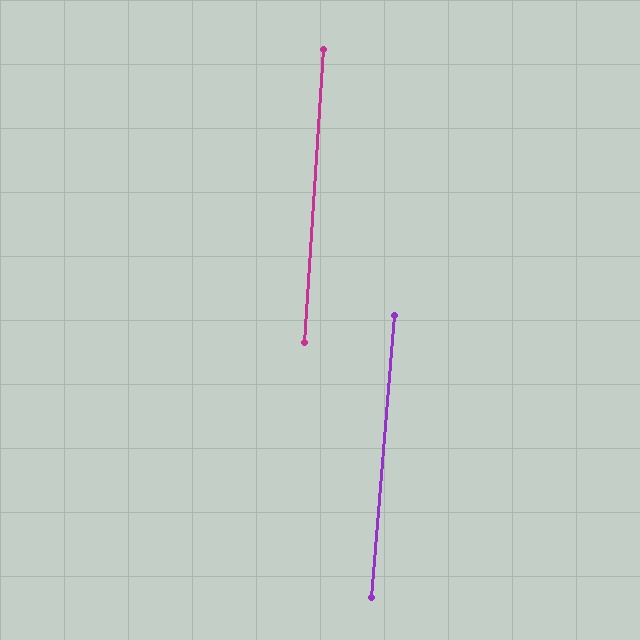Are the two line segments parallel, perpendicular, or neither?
Parallel — their directions differ by only 1.1°.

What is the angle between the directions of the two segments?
Approximately 1 degree.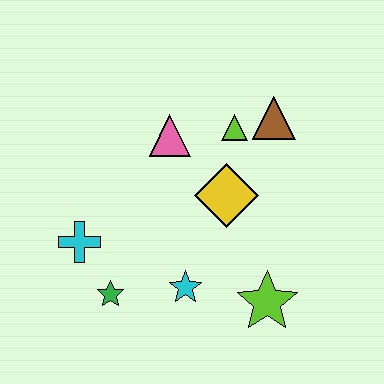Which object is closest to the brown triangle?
The lime triangle is closest to the brown triangle.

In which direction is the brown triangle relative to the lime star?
The brown triangle is above the lime star.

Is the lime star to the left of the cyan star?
No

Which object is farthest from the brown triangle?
The green star is farthest from the brown triangle.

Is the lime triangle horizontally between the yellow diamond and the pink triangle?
No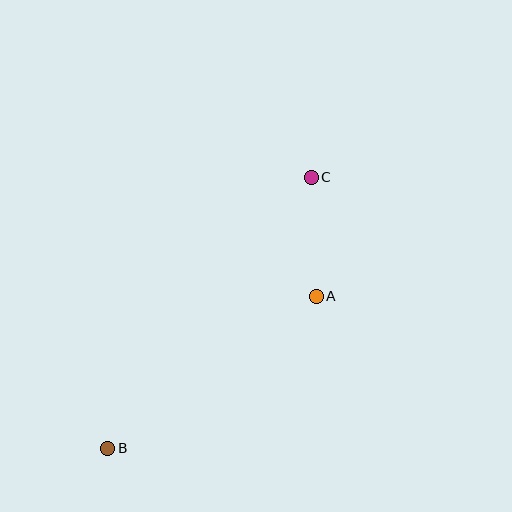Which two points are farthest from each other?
Points B and C are farthest from each other.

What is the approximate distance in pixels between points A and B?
The distance between A and B is approximately 258 pixels.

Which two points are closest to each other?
Points A and C are closest to each other.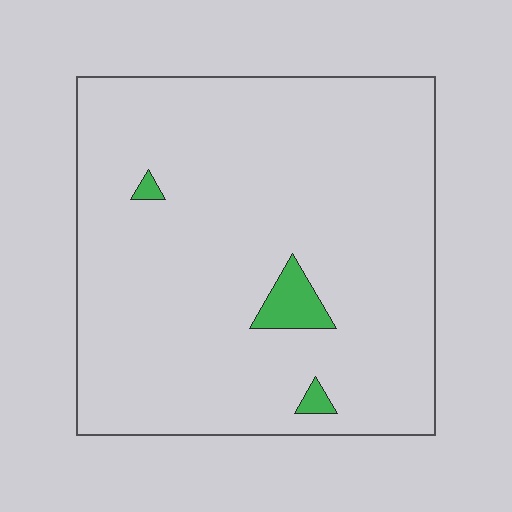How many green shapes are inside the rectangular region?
3.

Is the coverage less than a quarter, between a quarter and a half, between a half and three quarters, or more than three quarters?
Less than a quarter.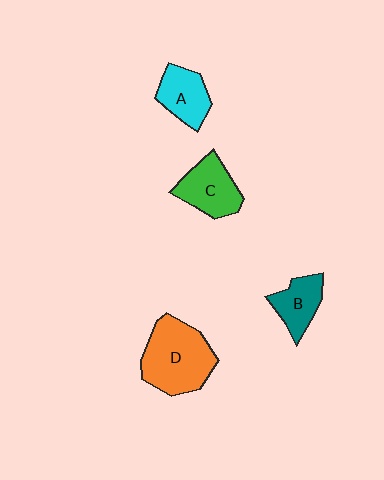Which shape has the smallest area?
Shape B (teal).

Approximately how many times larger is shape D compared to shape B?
Approximately 2.0 times.